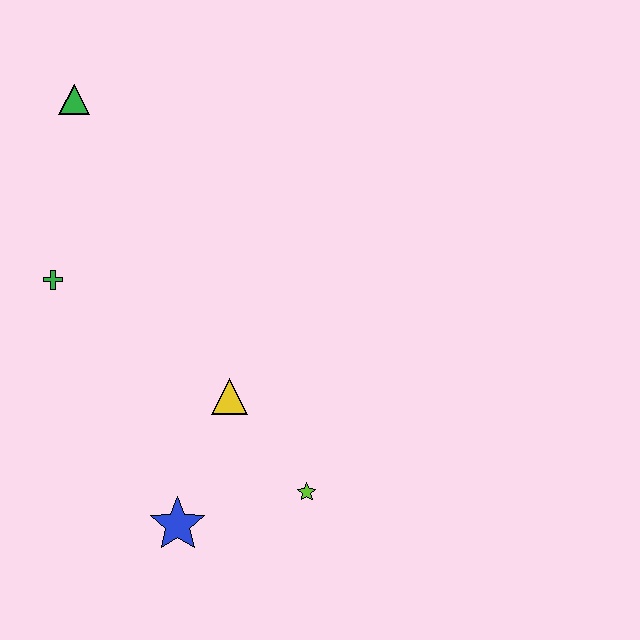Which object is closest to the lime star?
The yellow triangle is closest to the lime star.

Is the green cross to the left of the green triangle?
Yes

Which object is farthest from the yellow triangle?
The green triangle is farthest from the yellow triangle.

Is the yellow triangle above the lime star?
Yes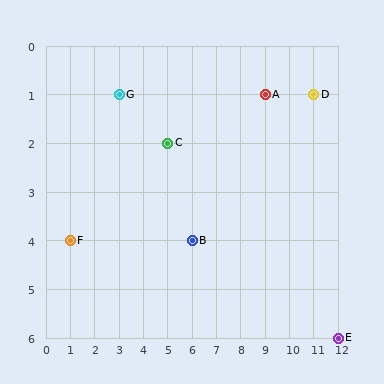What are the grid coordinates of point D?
Point D is at grid coordinates (11, 1).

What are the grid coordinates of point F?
Point F is at grid coordinates (1, 4).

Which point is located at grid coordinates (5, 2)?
Point C is at (5, 2).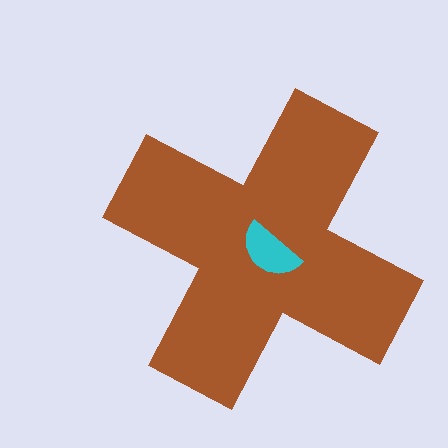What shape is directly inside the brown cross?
The cyan semicircle.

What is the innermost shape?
The cyan semicircle.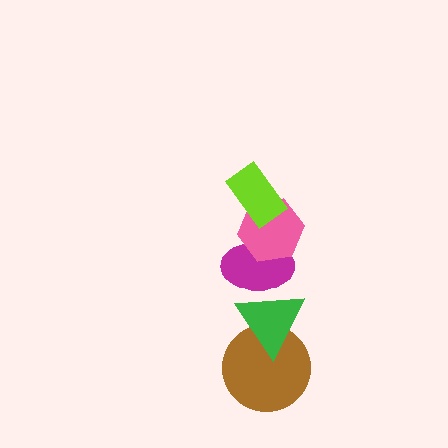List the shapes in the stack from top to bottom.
From top to bottom: the lime rectangle, the pink hexagon, the magenta ellipse, the green triangle, the brown circle.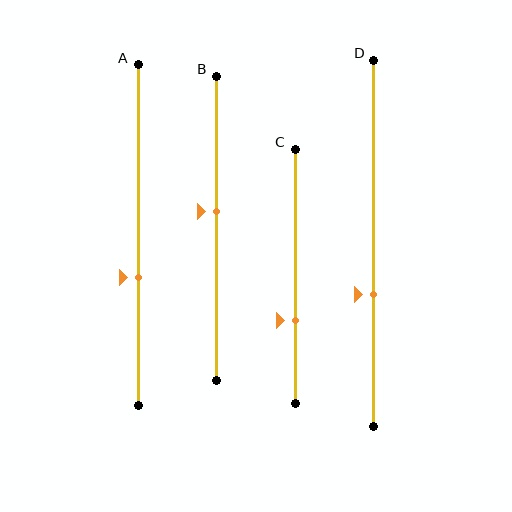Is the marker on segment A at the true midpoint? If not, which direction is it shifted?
No, the marker on segment A is shifted downward by about 12% of the segment length.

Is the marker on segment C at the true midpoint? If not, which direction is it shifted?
No, the marker on segment C is shifted downward by about 17% of the segment length.